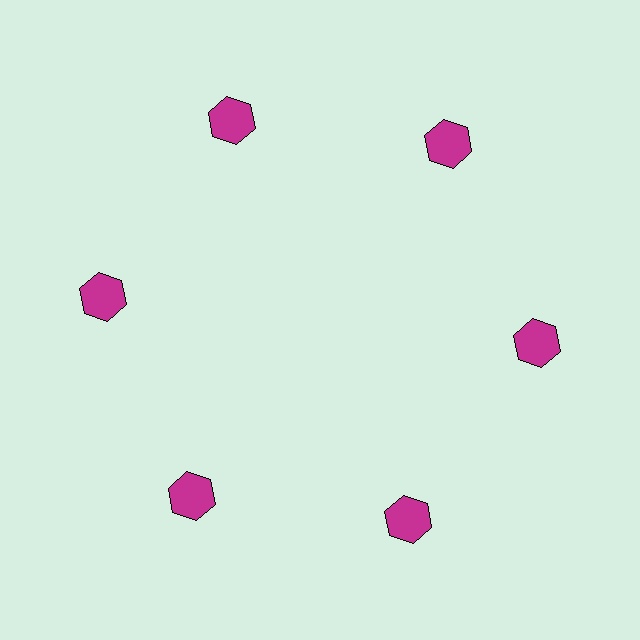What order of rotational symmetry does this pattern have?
This pattern has 6-fold rotational symmetry.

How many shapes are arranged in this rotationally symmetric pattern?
There are 6 shapes, arranged in 6 groups of 1.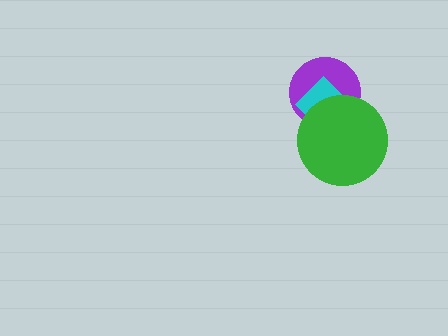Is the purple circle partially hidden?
Yes, it is partially covered by another shape.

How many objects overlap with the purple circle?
2 objects overlap with the purple circle.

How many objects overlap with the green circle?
2 objects overlap with the green circle.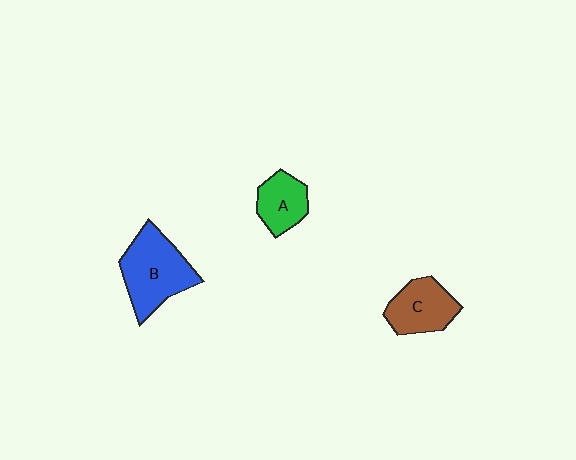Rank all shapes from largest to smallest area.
From largest to smallest: B (blue), C (brown), A (green).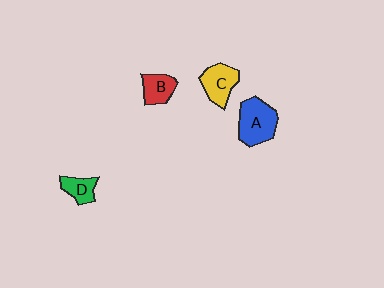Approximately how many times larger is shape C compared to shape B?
Approximately 1.3 times.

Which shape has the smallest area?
Shape D (green).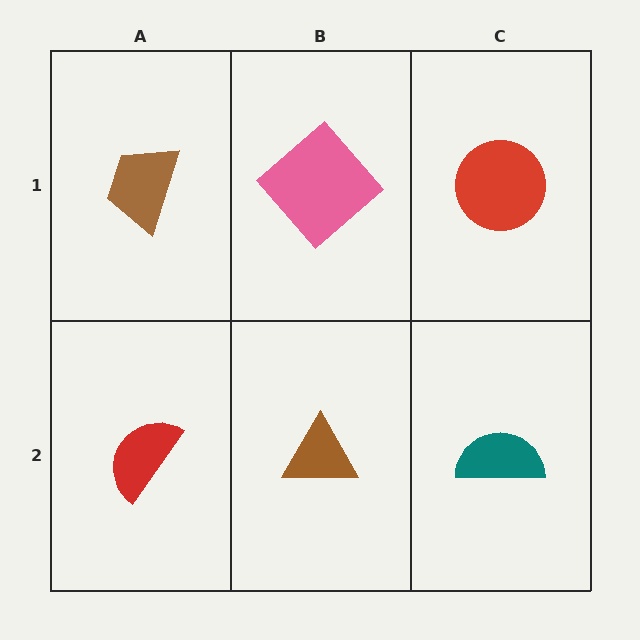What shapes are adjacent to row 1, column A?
A red semicircle (row 2, column A), a pink diamond (row 1, column B).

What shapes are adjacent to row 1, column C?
A teal semicircle (row 2, column C), a pink diamond (row 1, column B).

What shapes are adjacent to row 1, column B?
A brown triangle (row 2, column B), a brown trapezoid (row 1, column A), a red circle (row 1, column C).